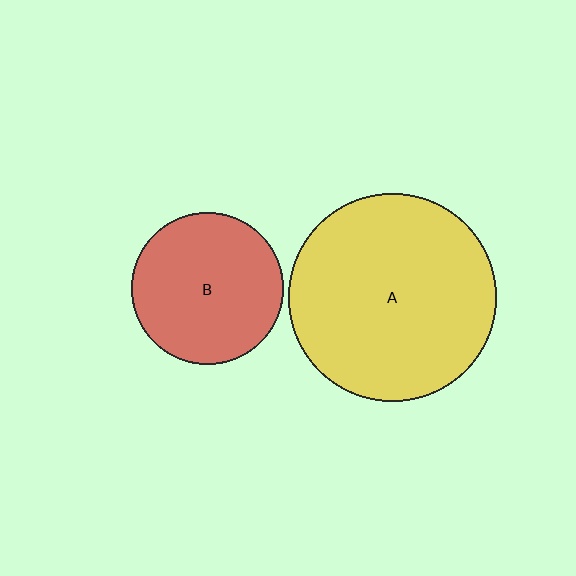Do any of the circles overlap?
No, none of the circles overlap.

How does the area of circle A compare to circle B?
Approximately 1.9 times.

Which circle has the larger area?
Circle A (yellow).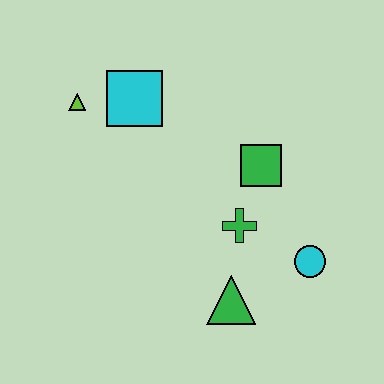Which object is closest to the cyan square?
The lime triangle is closest to the cyan square.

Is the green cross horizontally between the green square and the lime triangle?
Yes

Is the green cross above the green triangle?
Yes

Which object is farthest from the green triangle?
The lime triangle is farthest from the green triangle.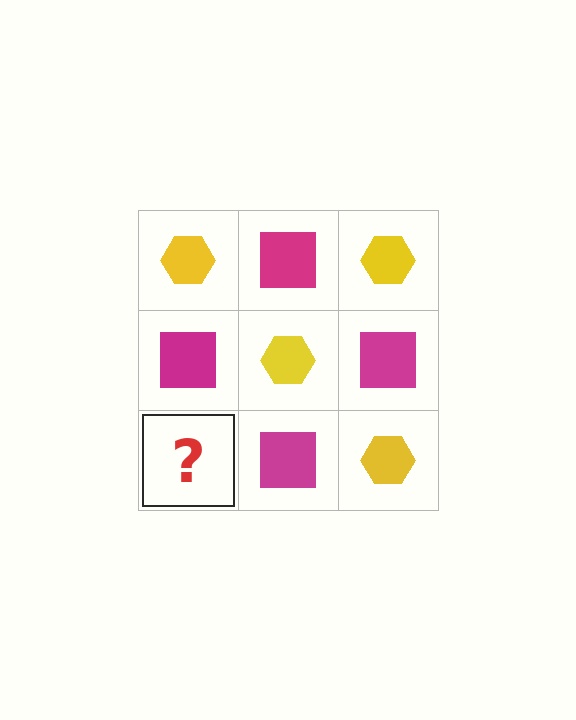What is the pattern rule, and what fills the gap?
The rule is that it alternates yellow hexagon and magenta square in a checkerboard pattern. The gap should be filled with a yellow hexagon.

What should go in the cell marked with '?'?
The missing cell should contain a yellow hexagon.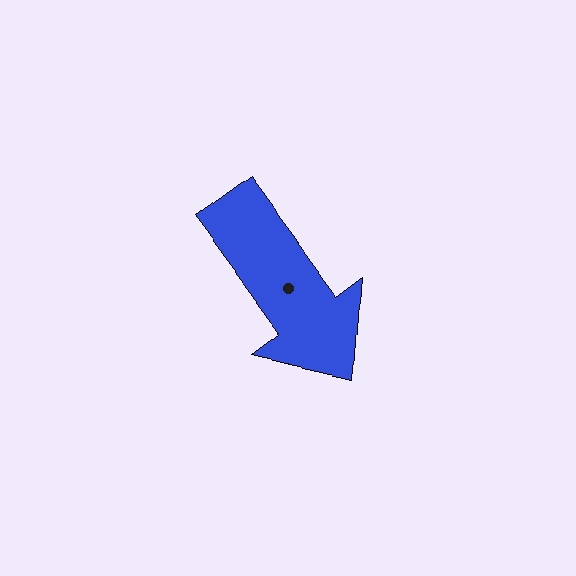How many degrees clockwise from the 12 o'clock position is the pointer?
Approximately 144 degrees.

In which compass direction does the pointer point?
Southeast.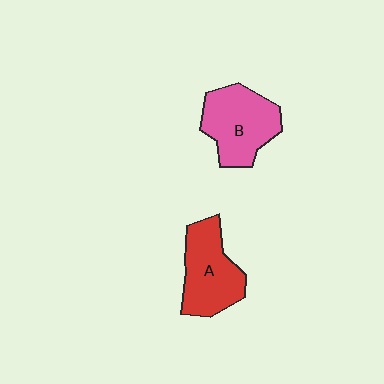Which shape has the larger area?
Shape B (pink).